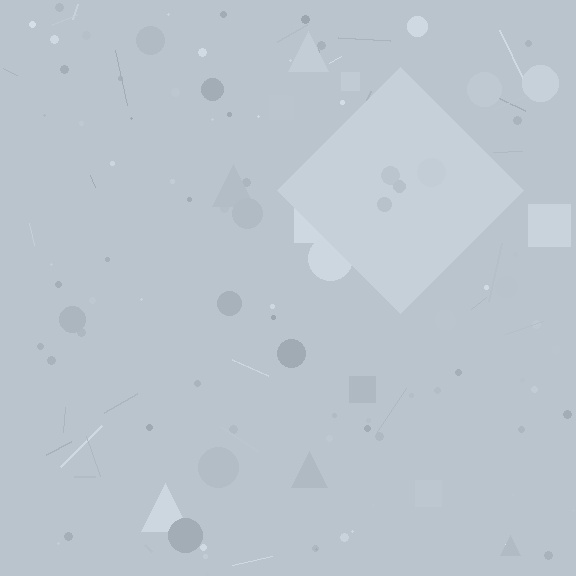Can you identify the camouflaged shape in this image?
The camouflaged shape is a diamond.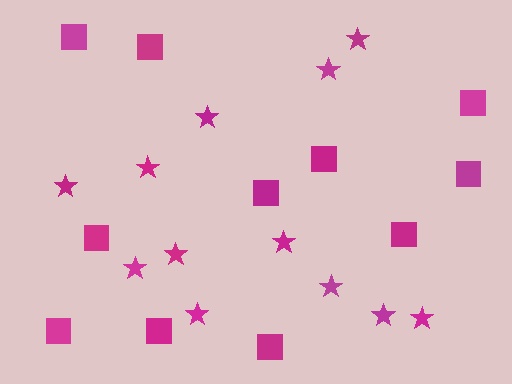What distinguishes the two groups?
There are 2 groups: one group of stars (12) and one group of squares (11).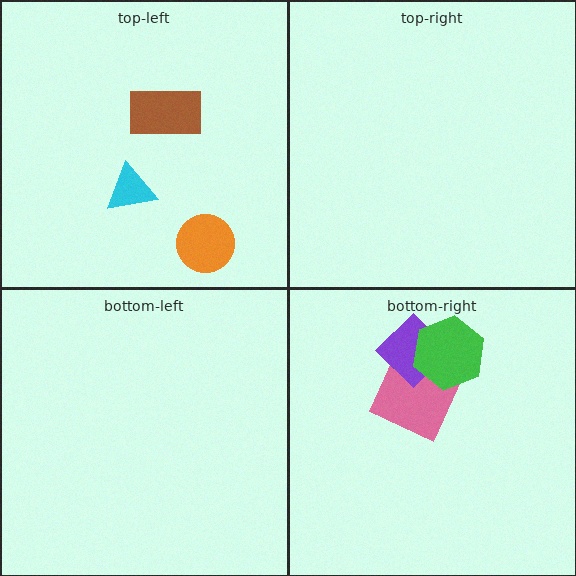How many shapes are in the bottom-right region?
3.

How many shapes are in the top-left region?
3.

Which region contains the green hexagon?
The bottom-right region.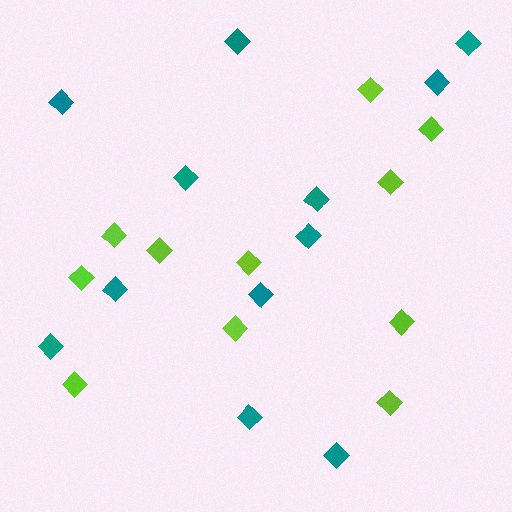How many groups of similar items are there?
There are 2 groups: one group of teal diamonds (12) and one group of lime diamonds (11).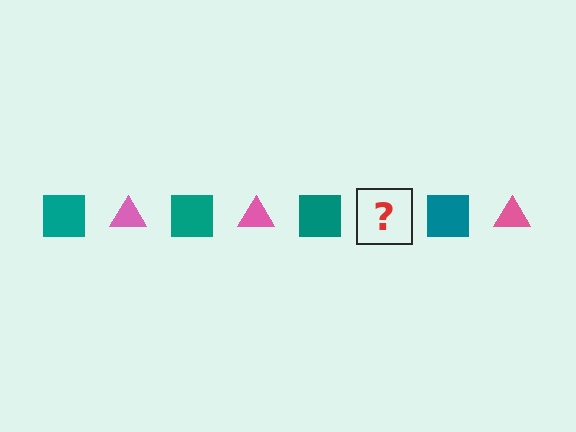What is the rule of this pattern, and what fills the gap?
The rule is that the pattern alternates between teal square and pink triangle. The gap should be filled with a pink triangle.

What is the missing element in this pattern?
The missing element is a pink triangle.